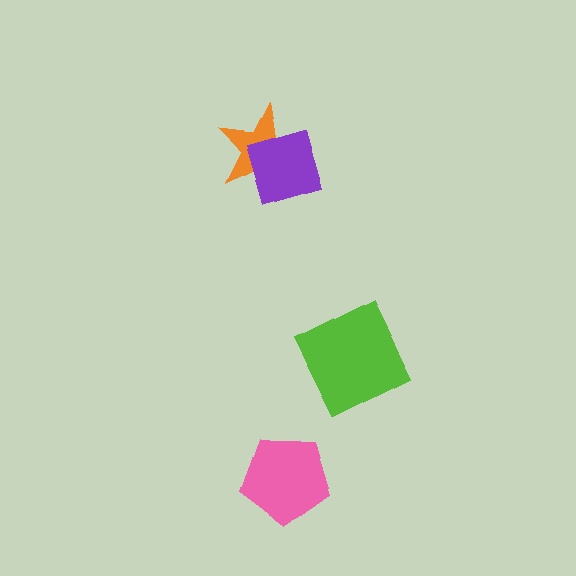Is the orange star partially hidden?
Yes, it is partially covered by another shape.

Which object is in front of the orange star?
The purple diamond is in front of the orange star.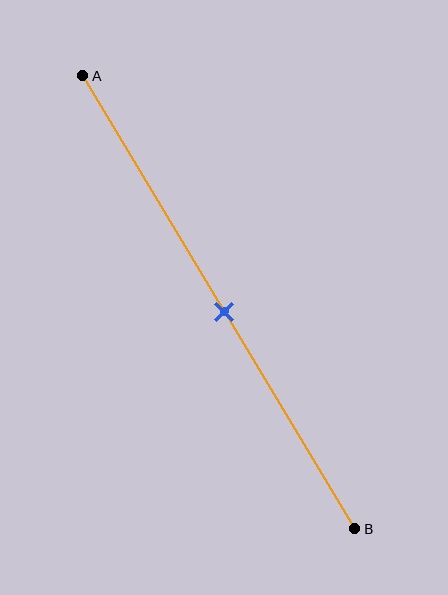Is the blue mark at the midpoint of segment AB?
Yes, the mark is approximately at the midpoint.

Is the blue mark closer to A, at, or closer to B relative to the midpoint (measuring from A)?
The blue mark is approximately at the midpoint of segment AB.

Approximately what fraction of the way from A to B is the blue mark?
The blue mark is approximately 50% of the way from A to B.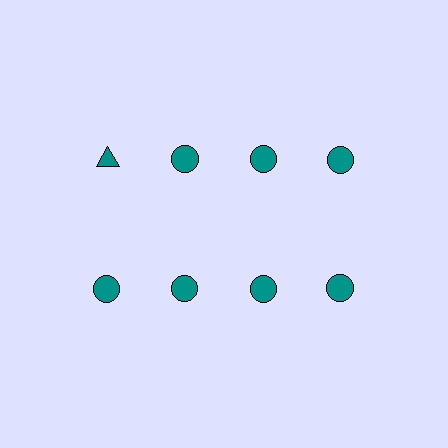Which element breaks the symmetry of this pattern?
The teal triangle in the top row, leftmost column breaks the symmetry. All other shapes are teal circles.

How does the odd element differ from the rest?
It has a different shape: triangle instead of circle.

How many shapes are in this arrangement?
There are 8 shapes arranged in a grid pattern.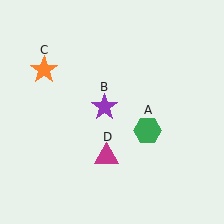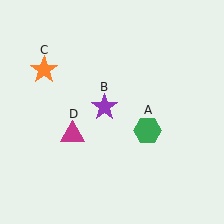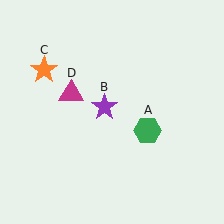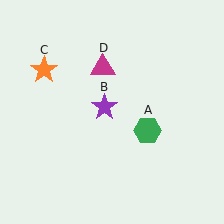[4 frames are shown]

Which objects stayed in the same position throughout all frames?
Green hexagon (object A) and purple star (object B) and orange star (object C) remained stationary.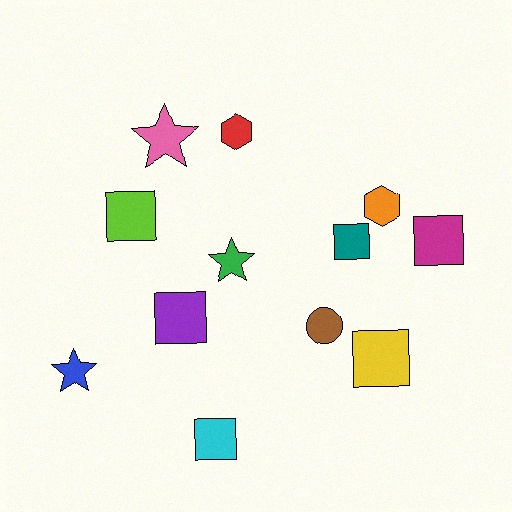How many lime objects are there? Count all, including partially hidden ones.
There is 1 lime object.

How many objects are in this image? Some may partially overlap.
There are 12 objects.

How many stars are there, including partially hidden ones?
There are 3 stars.